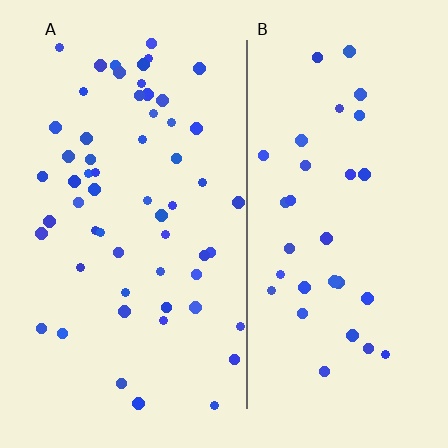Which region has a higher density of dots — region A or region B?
A (the left).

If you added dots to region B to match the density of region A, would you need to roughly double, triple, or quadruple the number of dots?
Approximately double.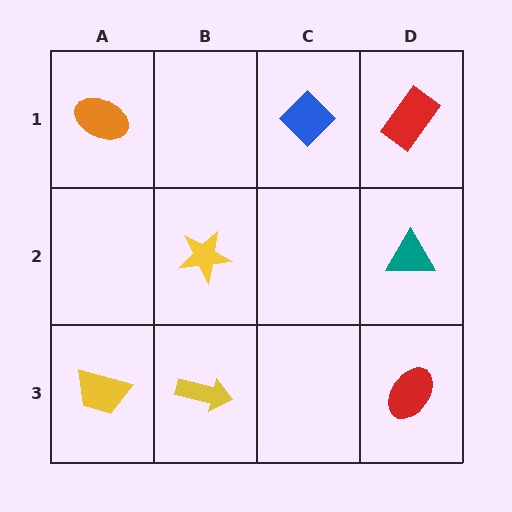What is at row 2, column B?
A yellow star.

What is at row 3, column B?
A yellow arrow.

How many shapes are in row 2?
2 shapes.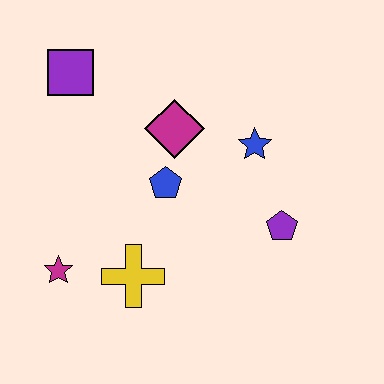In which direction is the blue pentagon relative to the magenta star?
The blue pentagon is to the right of the magenta star.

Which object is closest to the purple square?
The magenta diamond is closest to the purple square.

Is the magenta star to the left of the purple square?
Yes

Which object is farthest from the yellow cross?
The purple square is farthest from the yellow cross.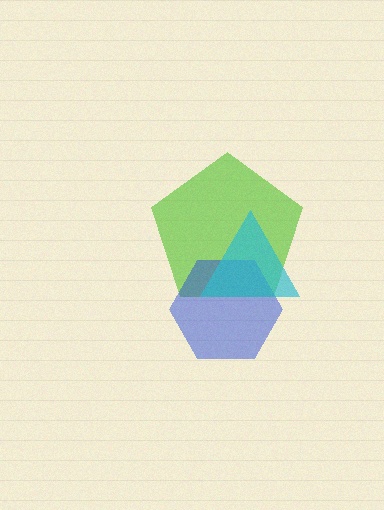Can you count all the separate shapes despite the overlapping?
Yes, there are 3 separate shapes.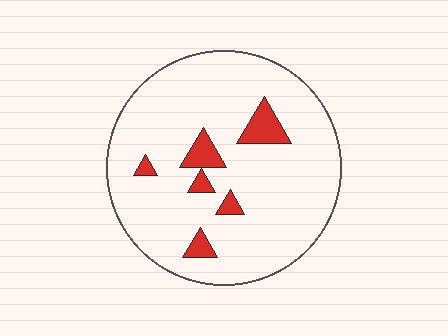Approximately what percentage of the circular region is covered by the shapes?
Approximately 10%.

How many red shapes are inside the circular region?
6.